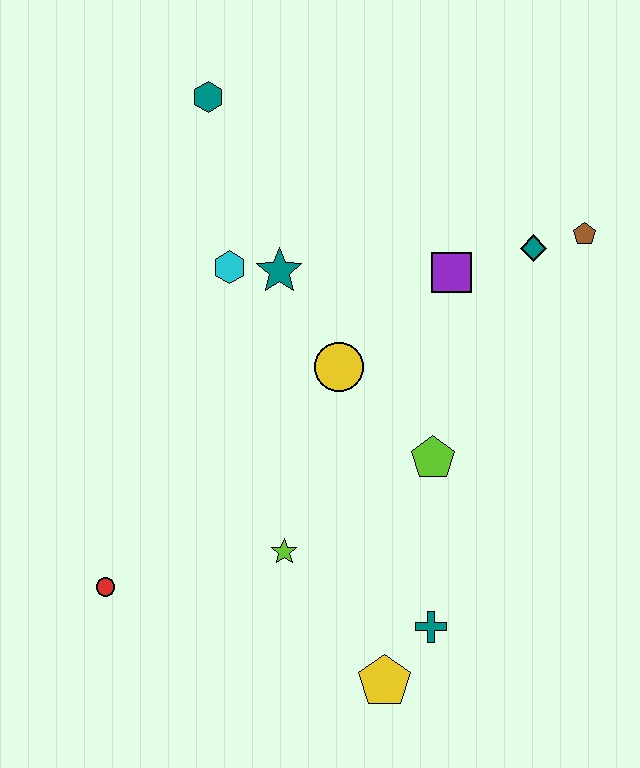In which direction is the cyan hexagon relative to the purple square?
The cyan hexagon is to the left of the purple square.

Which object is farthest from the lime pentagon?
The teal hexagon is farthest from the lime pentagon.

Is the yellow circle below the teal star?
Yes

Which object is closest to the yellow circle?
The teal star is closest to the yellow circle.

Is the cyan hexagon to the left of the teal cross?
Yes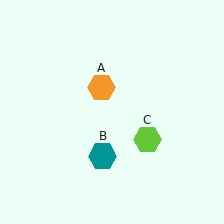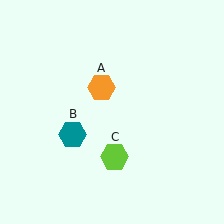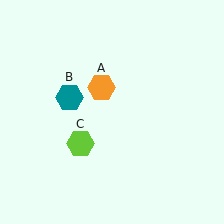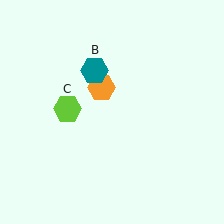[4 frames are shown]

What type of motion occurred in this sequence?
The teal hexagon (object B), lime hexagon (object C) rotated clockwise around the center of the scene.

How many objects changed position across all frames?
2 objects changed position: teal hexagon (object B), lime hexagon (object C).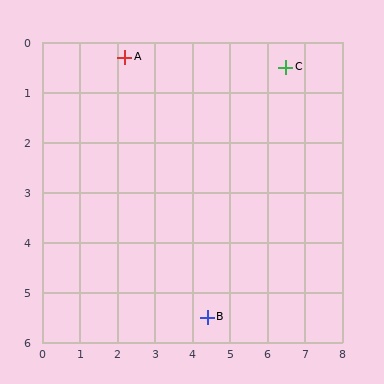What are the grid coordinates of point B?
Point B is at approximately (4.4, 5.5).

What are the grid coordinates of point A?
Point A is at approximately (2.2, 0.3).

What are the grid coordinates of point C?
Point C is at approximately (6.5, 0.5).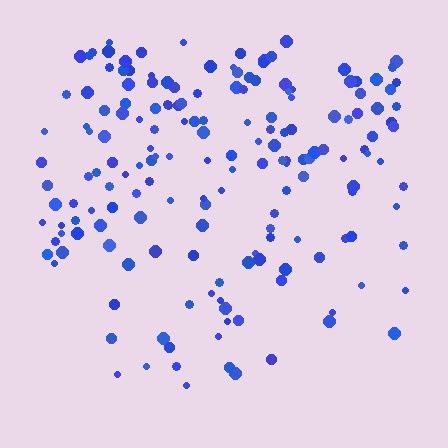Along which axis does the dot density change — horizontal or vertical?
Vertical.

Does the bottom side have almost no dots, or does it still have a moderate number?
Still a moderate number, just noticeably fewer than the top.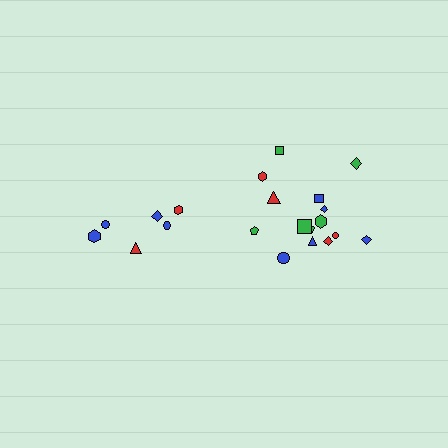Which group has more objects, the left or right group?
The right group.